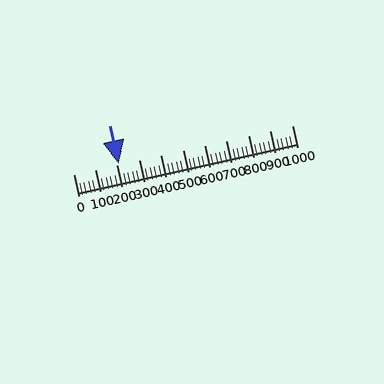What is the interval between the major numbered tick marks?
The major tick marks are spaced 100 units apart.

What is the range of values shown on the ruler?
The ruler shows values from 0 to 1000.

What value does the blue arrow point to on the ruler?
The blue arrow points to approximately 206.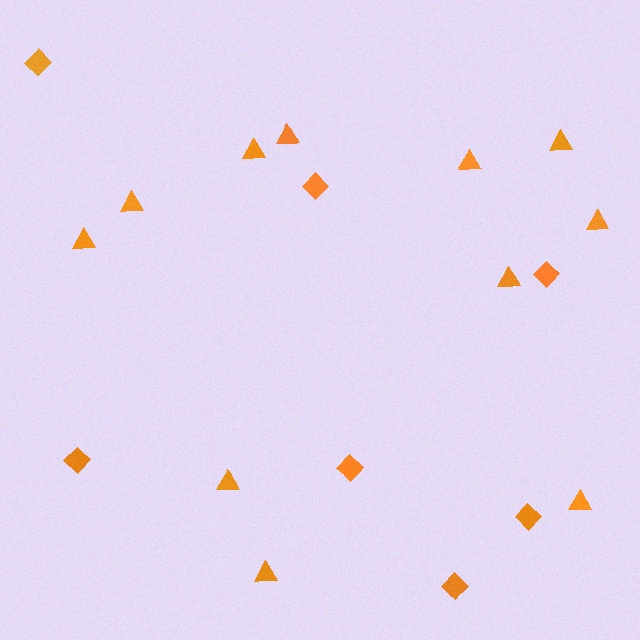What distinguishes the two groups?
There are 2 groups: one group of triangles (11) and one group of diamonds (7).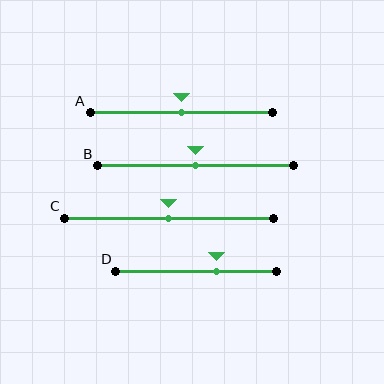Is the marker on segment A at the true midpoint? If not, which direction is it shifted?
Yes, the marker on segment A is at the true midpoint.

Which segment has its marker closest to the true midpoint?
Segment A has its marker closest to the true midpoint.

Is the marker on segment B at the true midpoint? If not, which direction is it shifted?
Yes, the marker on segment B is at the true midpoint.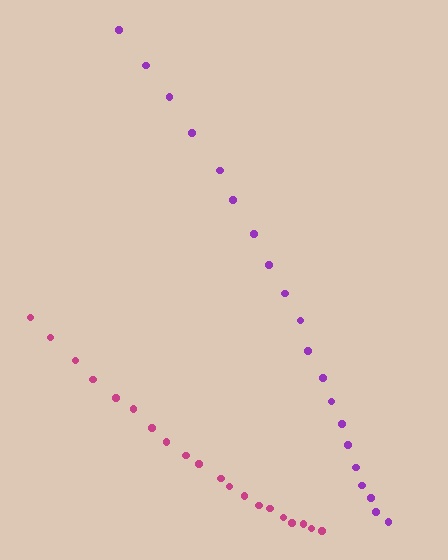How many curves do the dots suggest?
There are 2 distinct paths.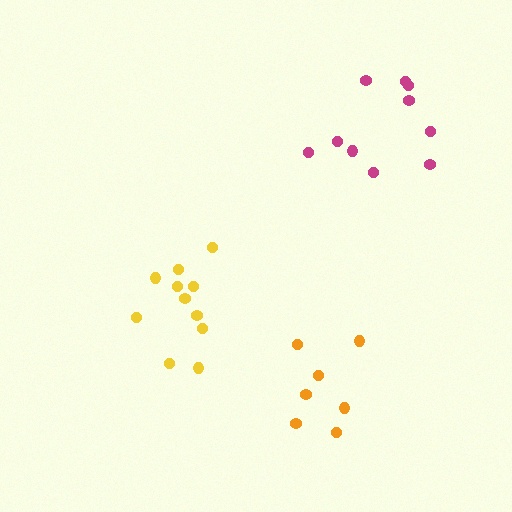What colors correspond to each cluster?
The clusters are colored: orange, yellow, magenta.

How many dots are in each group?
Group 1: 7 dots, Group 2: 11 dots, Group 3: 10 dots (28 total).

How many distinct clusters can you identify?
There are 3 distinct clusters.